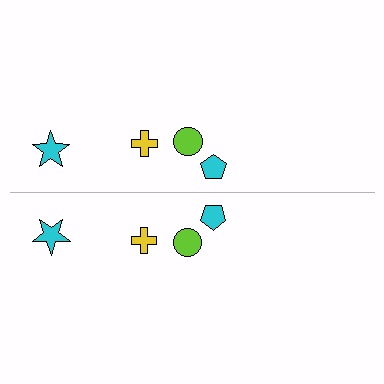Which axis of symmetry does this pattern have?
The pattern has a horizontal axis of symmetry running through the center of the image.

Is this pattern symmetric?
Yes, this pattern has bilateral (reflection) symmetry.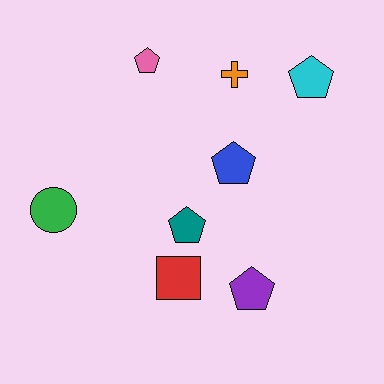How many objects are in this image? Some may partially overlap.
There are 8 objects.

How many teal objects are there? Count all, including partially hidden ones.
There is 1 teal object.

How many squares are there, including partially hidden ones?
There is 1 square.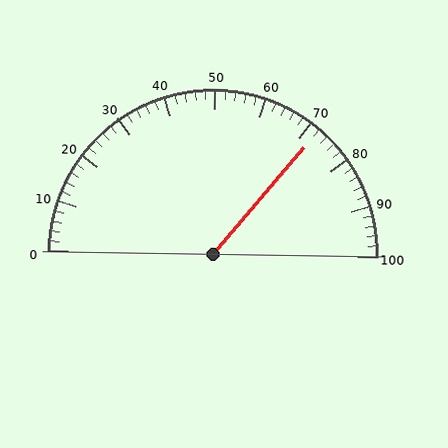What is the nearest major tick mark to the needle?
The nearest major tick mark is 70.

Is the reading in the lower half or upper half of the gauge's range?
The reading is in the upper half of the range (0 to 100).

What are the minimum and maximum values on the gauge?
The gauge ranges from 0 to 100.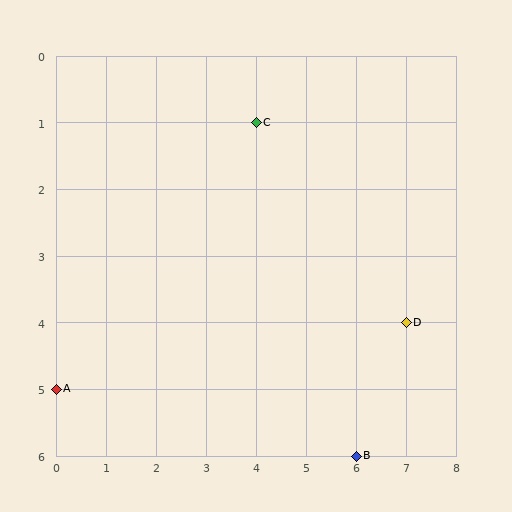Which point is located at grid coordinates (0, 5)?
Point A is at (0, 5).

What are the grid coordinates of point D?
Point D is at grid coordinates (7, 4).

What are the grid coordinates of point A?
Point A is at grid coordinates (0, 5).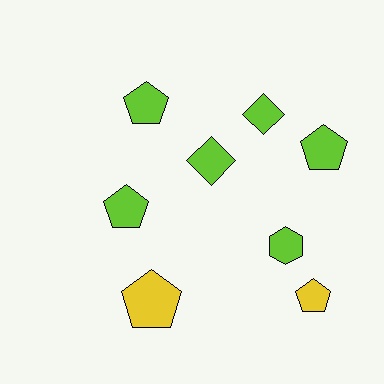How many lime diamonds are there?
There are 2 lime diamonds.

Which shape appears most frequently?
Pentagon, with 5 objects.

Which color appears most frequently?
Lime, with 6 objects.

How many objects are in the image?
There are 8 objects.